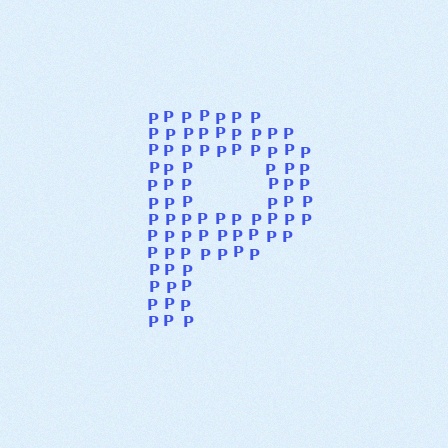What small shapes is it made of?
It is made of small letter P's.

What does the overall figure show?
The overall figure shows the letter P.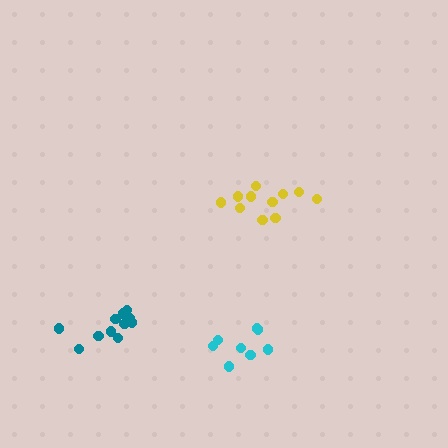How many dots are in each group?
Group 1: 11 dots, Group 2: 11 dots, Group 3: 8 dots (30 total).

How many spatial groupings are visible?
There are 3 spatial groupings.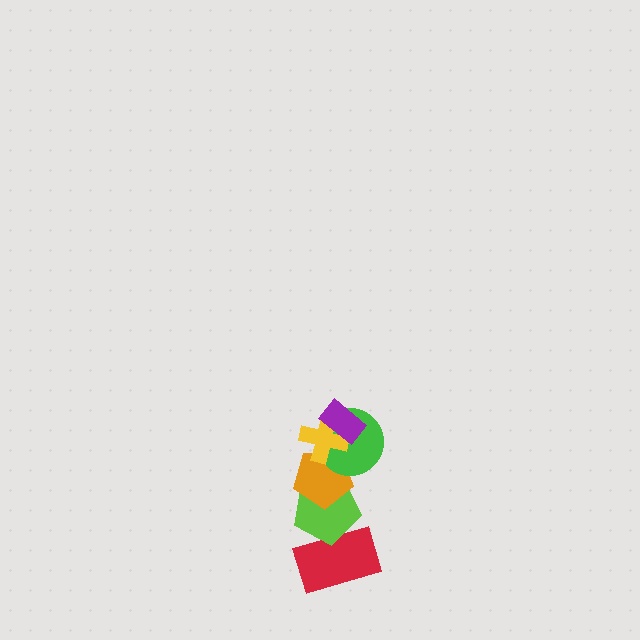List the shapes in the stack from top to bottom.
From top to bottom: the purple rectangle, the yellow cross, the green circle, the orange pentagon, the lime pentagon, the red rectangle.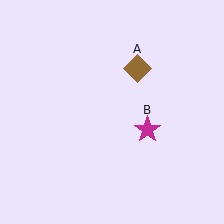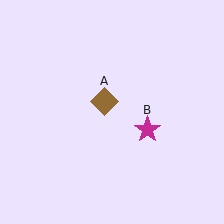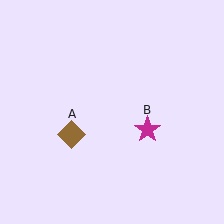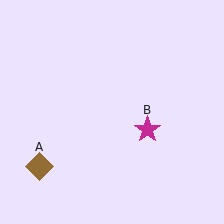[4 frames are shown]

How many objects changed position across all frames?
1 object changed position: brown diamond (object A).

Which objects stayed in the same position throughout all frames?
Magenta star (object B) remained stationary.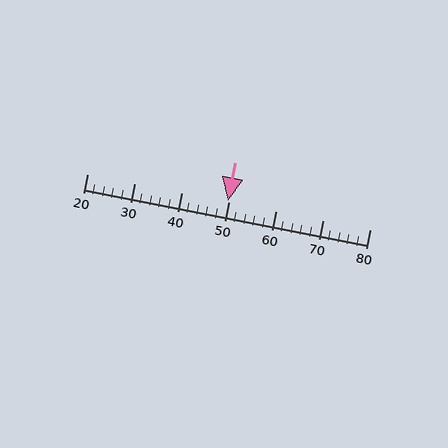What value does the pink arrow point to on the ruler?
The pink arrow points to approximately 50.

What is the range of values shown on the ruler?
The ruler shows values from 20 to 80.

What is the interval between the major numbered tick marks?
The major tick marks are spaced 10 units apart.